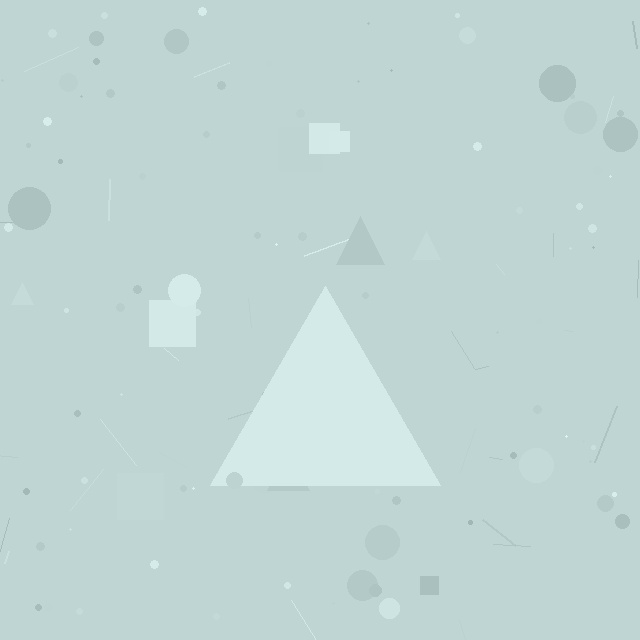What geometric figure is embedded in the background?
A triangle is embedded in the background.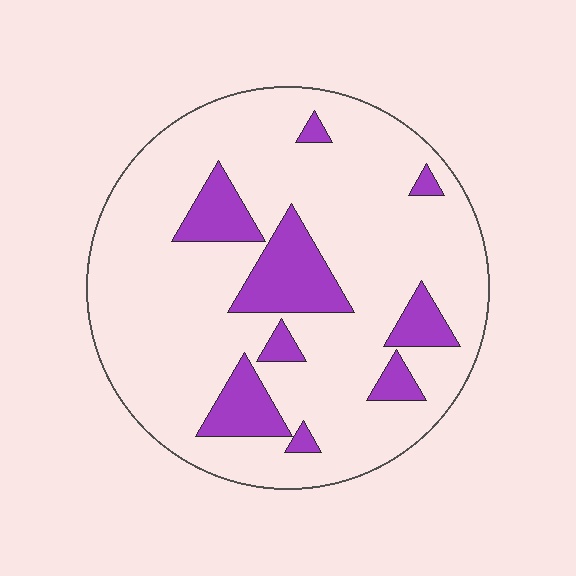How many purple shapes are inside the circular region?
9.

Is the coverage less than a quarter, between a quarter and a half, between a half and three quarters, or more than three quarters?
Less than a quarter.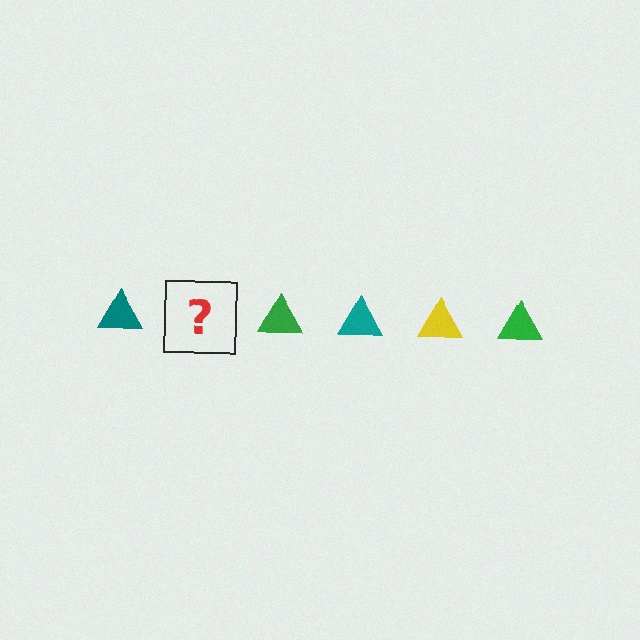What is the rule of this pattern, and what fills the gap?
The rule is that the pattern cycles through teal, yellow, green triangles. The gap should be filled with a yellow triangle.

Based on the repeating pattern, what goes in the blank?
The blank should be a yellow triangle.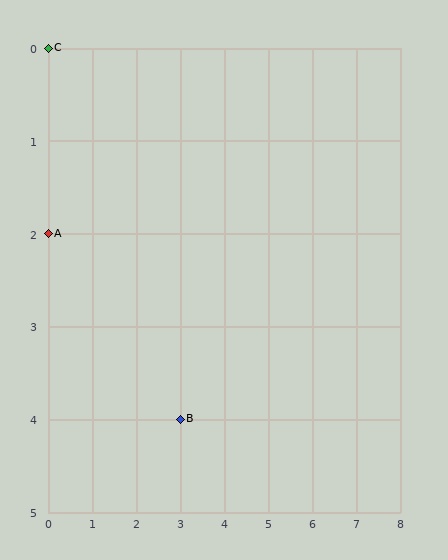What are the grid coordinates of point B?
Point B is at grid coordinates (3, 4).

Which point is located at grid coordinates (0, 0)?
Point C is at (0, 0).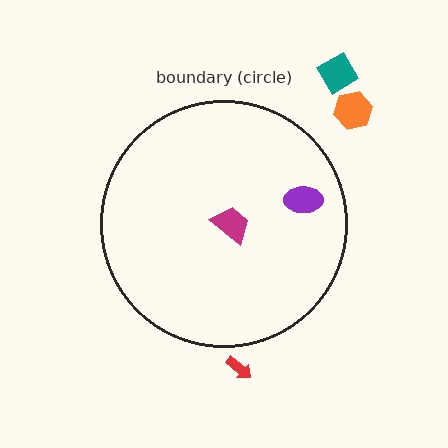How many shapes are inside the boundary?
2 inside, 3 outside.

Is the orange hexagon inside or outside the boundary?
Outside.